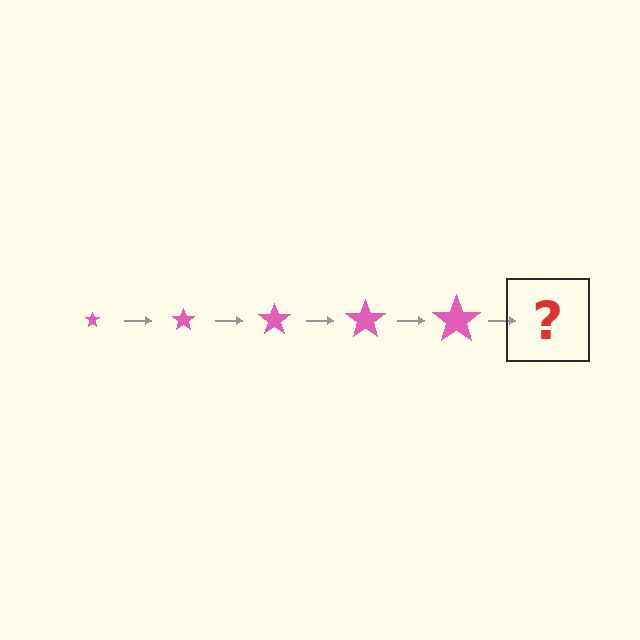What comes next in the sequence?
The next element should be a pink star, larger than the previous one.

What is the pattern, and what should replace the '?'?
The pattern is that the star gets progressively larger each step. The '?' should be a pink star, larger than the previous one.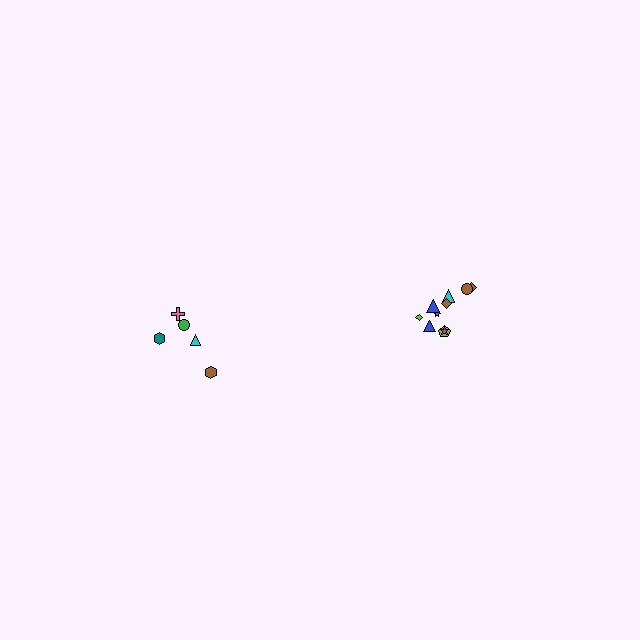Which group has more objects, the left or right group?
The right group.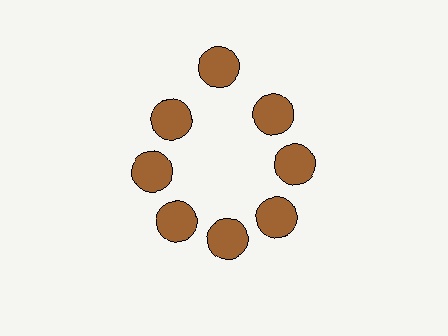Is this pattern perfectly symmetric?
No. The 8 brown circles are arranged in a ring, but one element near the 12 o'clock position is pushed outward from the center, breaking the 8-fold rotational symmetry.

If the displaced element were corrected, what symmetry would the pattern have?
It would have 8-fold rotational symmetry — the pattern would map onto itself every 45 degrees.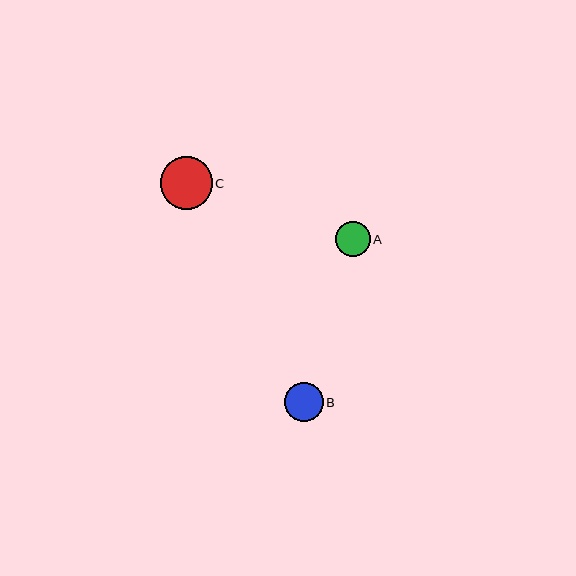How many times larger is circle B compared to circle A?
Circle B is approximately 1.1 times the size of circle A.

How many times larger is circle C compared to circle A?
Circle C is approximately 1.5 times the size of circle A.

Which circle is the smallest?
Circle A is the smallest with a size of approximately 35 pixels.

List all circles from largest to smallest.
From largest to smallest: C, B, A.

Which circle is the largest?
Circle C is the largest with a size of approximately 52 pixels.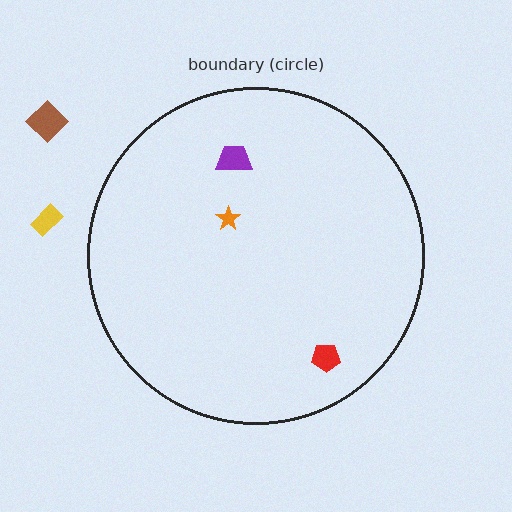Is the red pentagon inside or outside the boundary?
Inside.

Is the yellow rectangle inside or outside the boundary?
Outside.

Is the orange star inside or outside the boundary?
Inside.